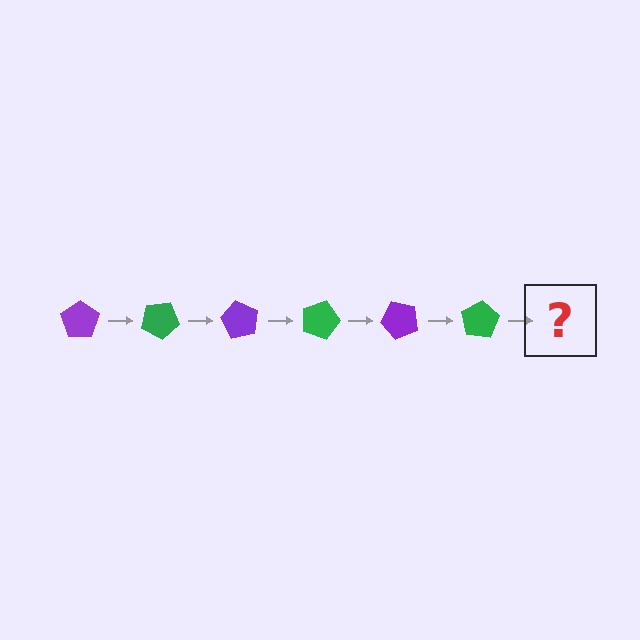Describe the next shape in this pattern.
It should be a purple pentagon, rotated 180 degrees from the start.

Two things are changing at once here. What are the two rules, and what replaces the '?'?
The two rules are that it rotates 30 degrees each step and the color cycles through purple and green. The '?' should be a purple pentagon, rotated 180 degrees from the start.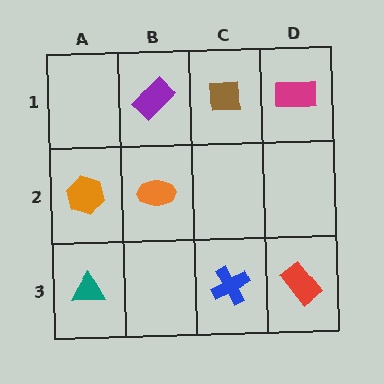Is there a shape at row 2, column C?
No, that cell is empty.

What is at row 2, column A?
An orange hexagon.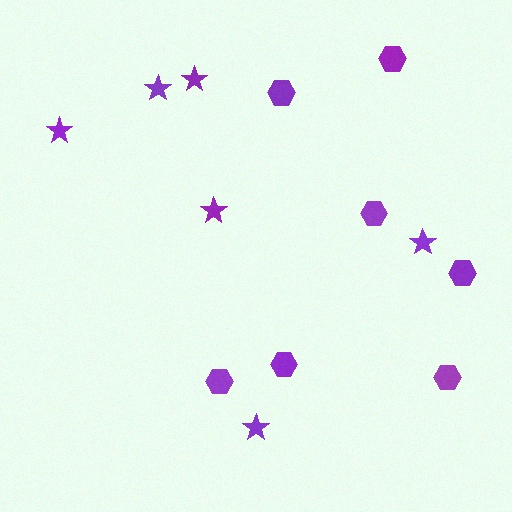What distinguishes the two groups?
There are 2 groups: one group of stars (6) and one group of hexagons (7).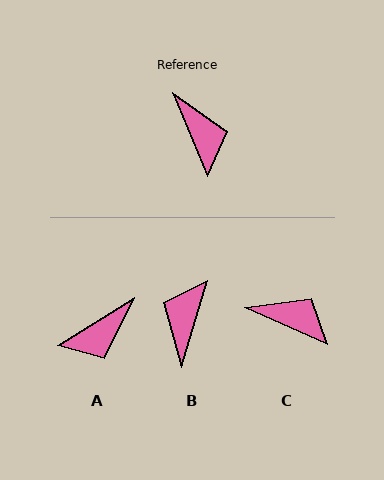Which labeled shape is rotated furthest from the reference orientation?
B, about 141 degrees away.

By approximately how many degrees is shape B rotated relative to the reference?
Approximately 141 degrees counter-clockwise.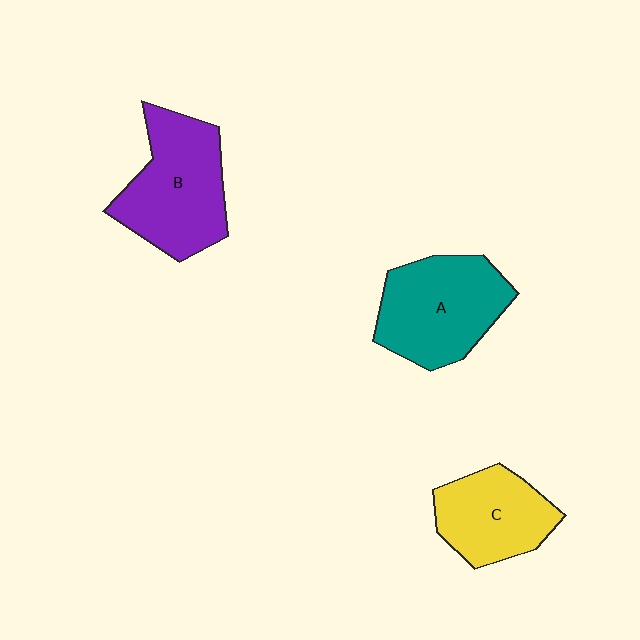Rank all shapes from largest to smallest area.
From largest to smallest: B (purple), A (teal), C (yellow).